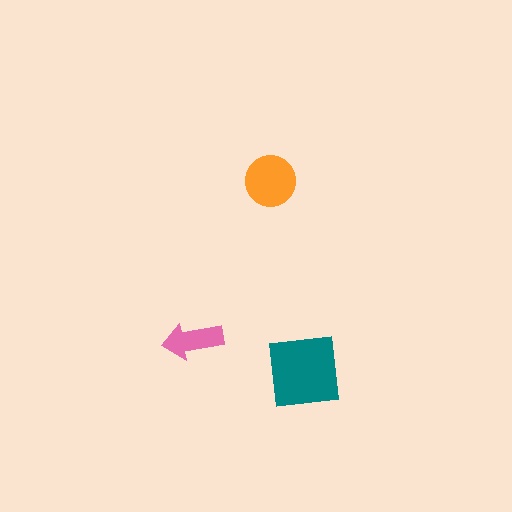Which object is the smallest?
The pink arrow.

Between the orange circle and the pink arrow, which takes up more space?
The orange circle.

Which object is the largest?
The teal square.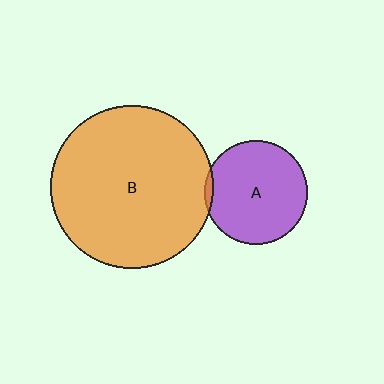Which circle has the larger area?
Circle B (orange).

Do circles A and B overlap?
Yes.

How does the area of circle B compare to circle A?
Approximately 2.5 times.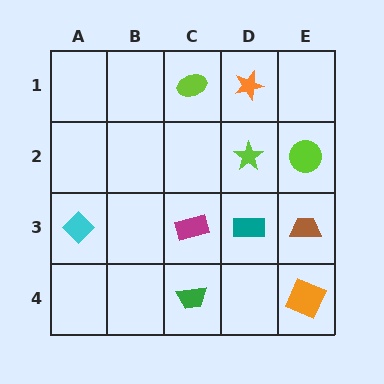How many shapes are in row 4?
2 shapes.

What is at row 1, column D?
An orange star.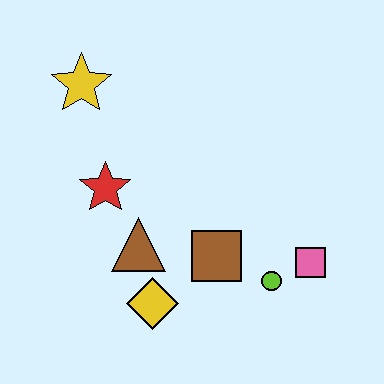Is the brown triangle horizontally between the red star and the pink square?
Yes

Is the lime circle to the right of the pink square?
No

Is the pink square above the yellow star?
No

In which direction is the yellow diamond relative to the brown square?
The yellow diamond is to the left of the brown square.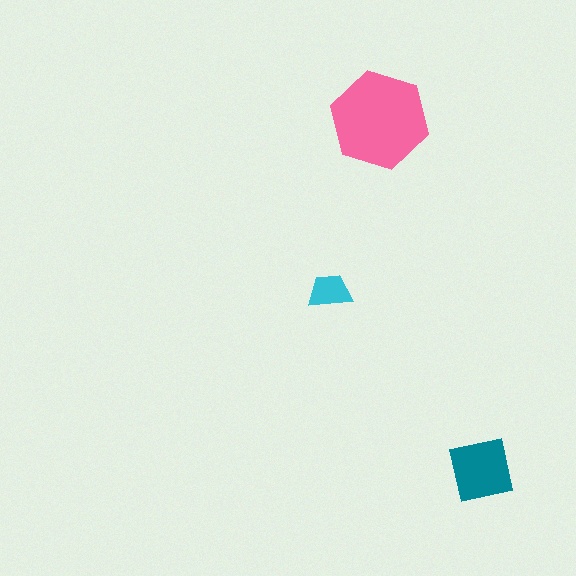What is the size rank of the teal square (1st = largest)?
2nd.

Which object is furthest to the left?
The cyan trapezoid is leftmost.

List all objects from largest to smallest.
The pink hexagon, the teal square, the cyan trapezoid.